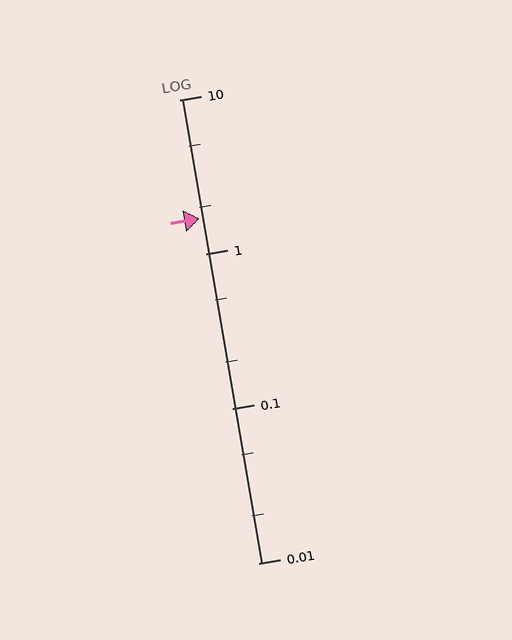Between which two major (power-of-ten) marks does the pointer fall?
The pointer is between 1 and 10.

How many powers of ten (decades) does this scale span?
The scale spans 3 decades, from 0.01 to 10.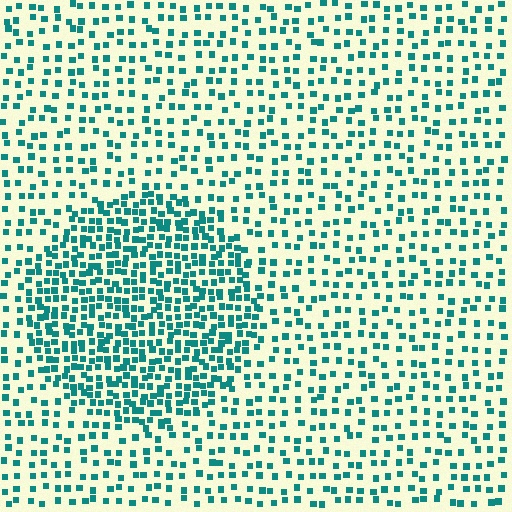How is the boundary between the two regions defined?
The boundary is defined by a change in element density (approximately 2.1x ratio). All elements are the same color, size, and shape.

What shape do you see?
I see a circle.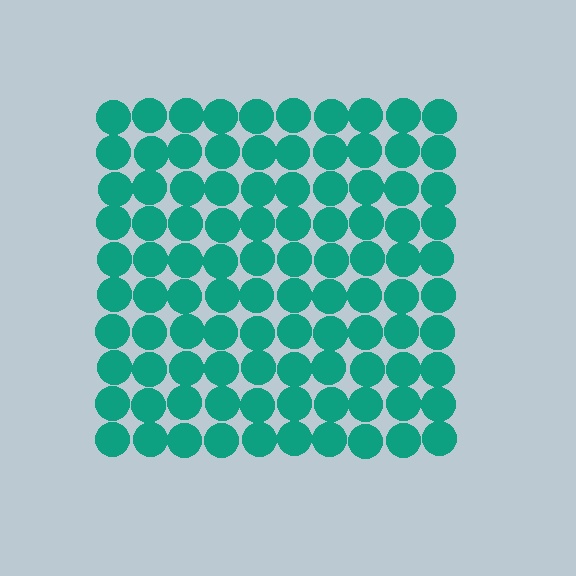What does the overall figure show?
The overall figure shows a square.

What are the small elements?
The small elements are circles.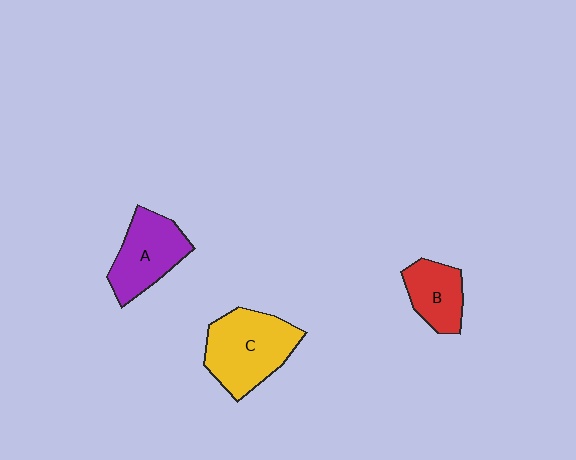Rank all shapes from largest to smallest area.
From largest to smallest: C (yellow), A (purple), B (red).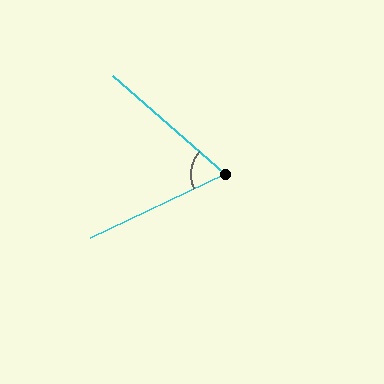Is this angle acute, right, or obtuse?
It is acute.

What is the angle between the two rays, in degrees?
Approximately 67 degrees.